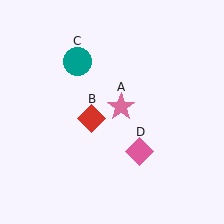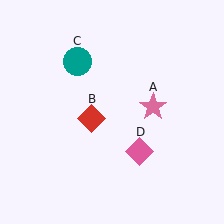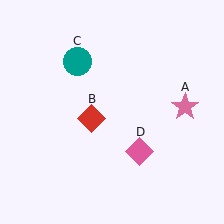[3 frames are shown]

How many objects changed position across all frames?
1 object changed position: pink star (object A).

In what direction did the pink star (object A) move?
The pink star (object A) moved right.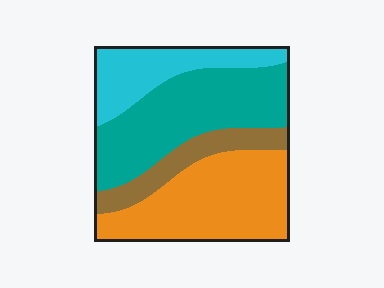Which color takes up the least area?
Brown, at roughly 15%.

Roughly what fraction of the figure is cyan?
Cyan takes up about one fifth (1/5) of the figure.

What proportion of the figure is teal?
Teal takes up about one third (1/3) of the figure.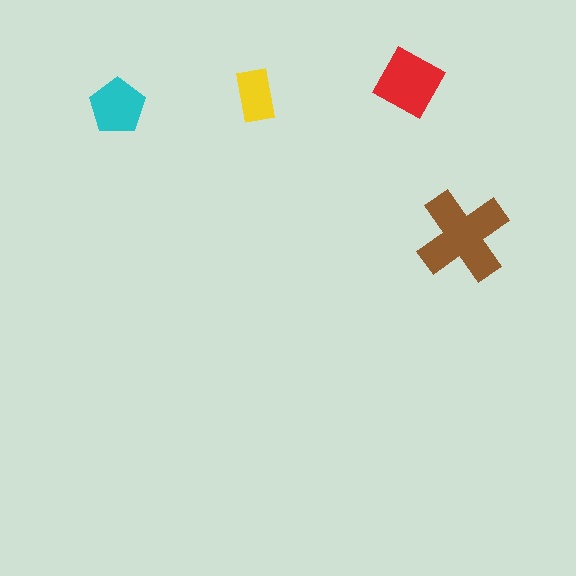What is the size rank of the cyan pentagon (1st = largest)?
3rd.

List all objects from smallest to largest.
The yellow rectangle, the cyan pentagon, the red diamond, the brown cross.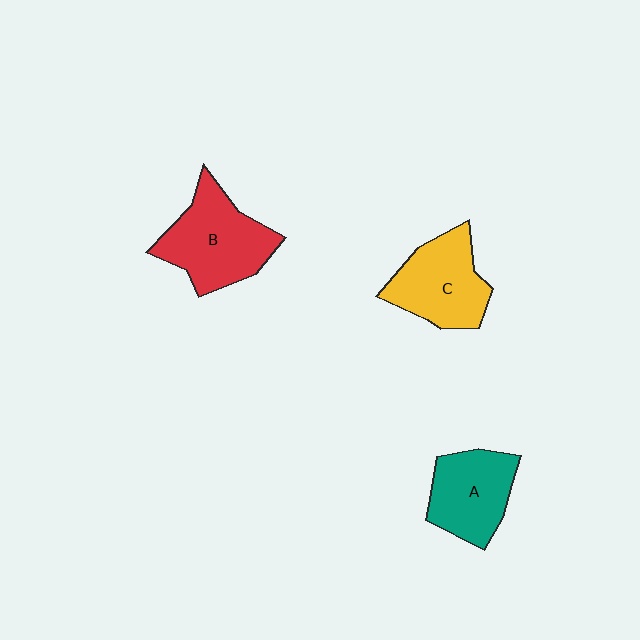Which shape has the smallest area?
Shape A (teal).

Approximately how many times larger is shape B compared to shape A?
Approximately 1.3 times.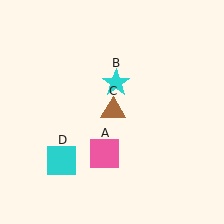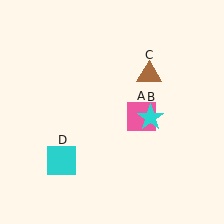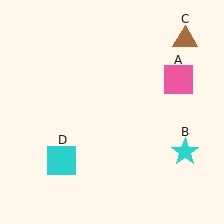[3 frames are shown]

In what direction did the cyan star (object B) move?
The cyan star (object B) moved down and to the right.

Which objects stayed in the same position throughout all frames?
Cyan square (object D) remained stationary.